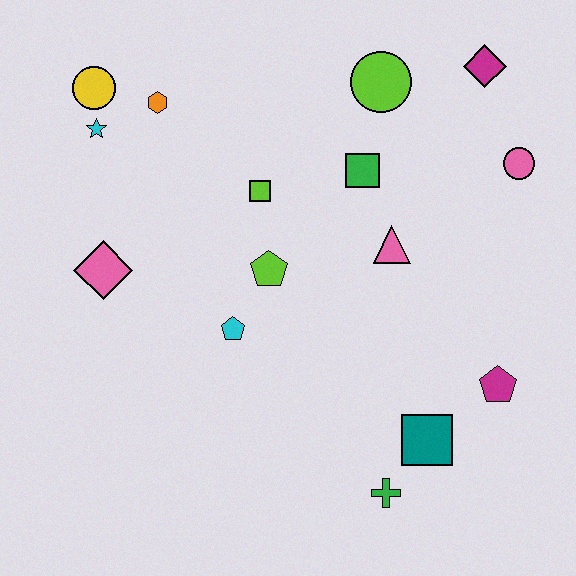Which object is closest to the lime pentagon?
The cyan pentagon is closest to the lime pentagon.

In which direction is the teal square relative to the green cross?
The teal square is above the green cross.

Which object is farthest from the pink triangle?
The yellow circle is farthest from the pink triangle.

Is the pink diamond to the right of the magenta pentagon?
No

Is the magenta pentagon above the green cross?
Yes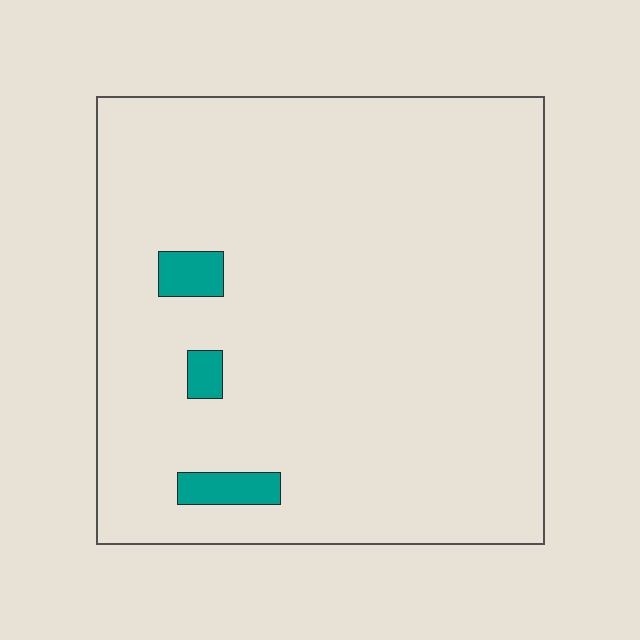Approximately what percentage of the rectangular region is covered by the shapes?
Approximately 5%.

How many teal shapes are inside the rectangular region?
3.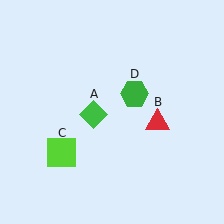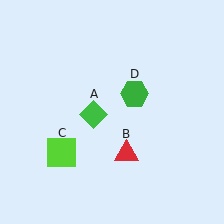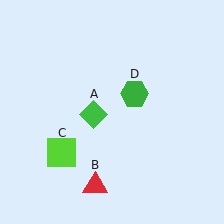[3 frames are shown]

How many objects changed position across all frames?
1 object changed position: red triangle (object B).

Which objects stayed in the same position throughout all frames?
Green diamond (object A) and lime square (object C) and green hexagon (object D) remained stationary.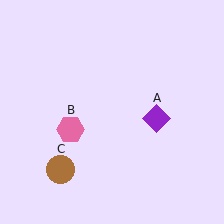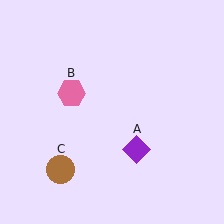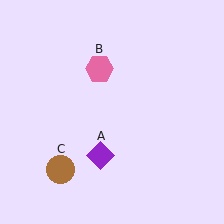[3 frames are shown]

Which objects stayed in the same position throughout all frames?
Brown circle (object C) remained stationary.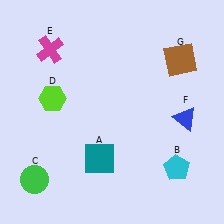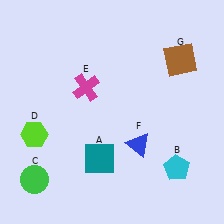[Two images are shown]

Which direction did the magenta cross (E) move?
The magenta cross (E) moved down.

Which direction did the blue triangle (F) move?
The blue triangle (F) moved left.